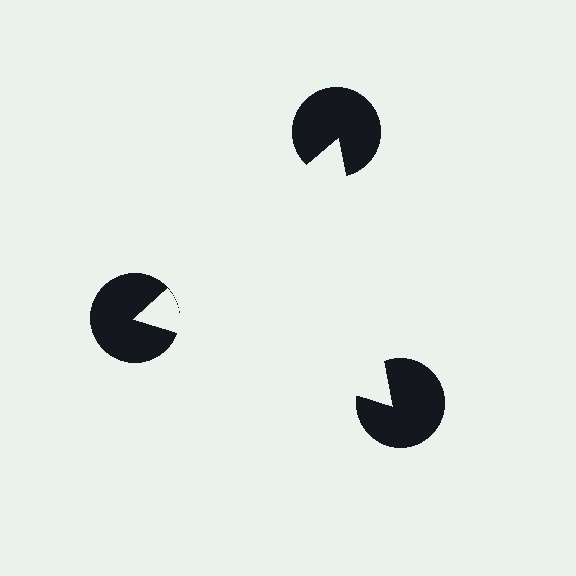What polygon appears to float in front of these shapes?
An illusory triangle — its edges are inferred from the aligned wedge cuts in the pac-man discs, not physically drawn.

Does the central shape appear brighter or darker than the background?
It typically appears slightly brighter than the background, even though no actual brightness change is drawn.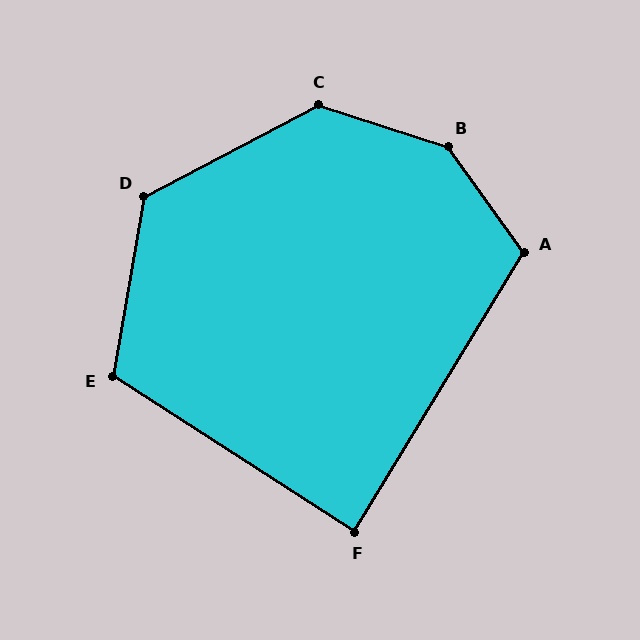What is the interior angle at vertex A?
Approximately 113 degrees (obtuse).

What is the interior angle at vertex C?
Approximately 134 degrees (obtuse).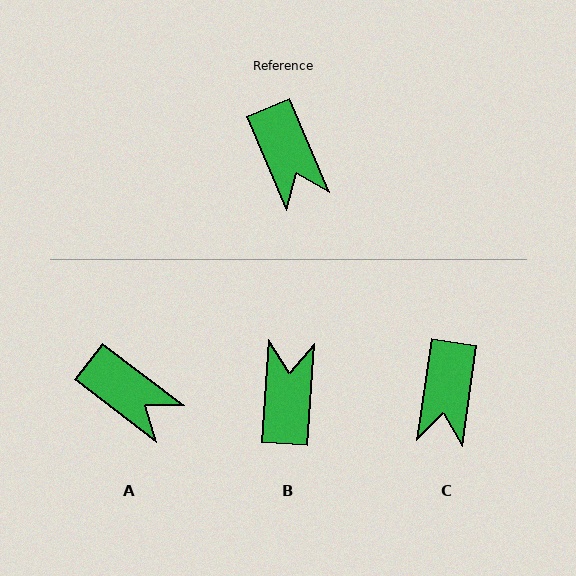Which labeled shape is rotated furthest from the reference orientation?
B, about 153 degrees away.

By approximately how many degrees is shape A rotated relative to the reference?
Approximately 30 degrees counter-clockwise.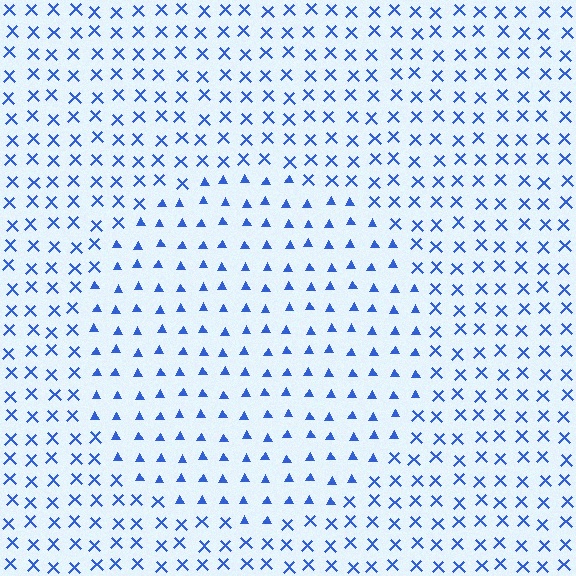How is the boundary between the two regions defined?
The boundary is defined by a change in element shape: triangles inside vs. X marks outside. All elements share the same color and spacing.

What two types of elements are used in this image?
The image uses triangles inside the circle region and X marks outside it.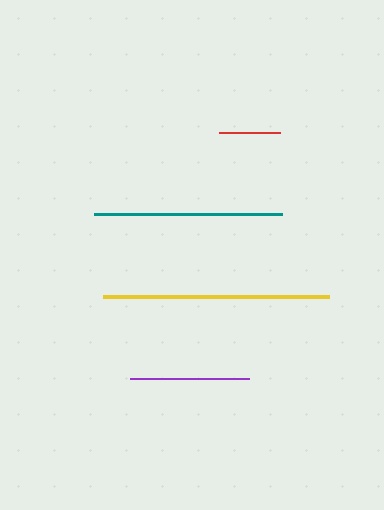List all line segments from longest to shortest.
From longest to shortest: yellow, teal, purple, red.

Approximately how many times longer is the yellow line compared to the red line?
The yellow line is approximately 3.6 times the length of the red line.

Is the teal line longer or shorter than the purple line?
The teal line is longer than the purple line.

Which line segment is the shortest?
The red line is the shortest at approximately 62 pixels.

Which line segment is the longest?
The yellow line is the longest at approximately 225 pixels.